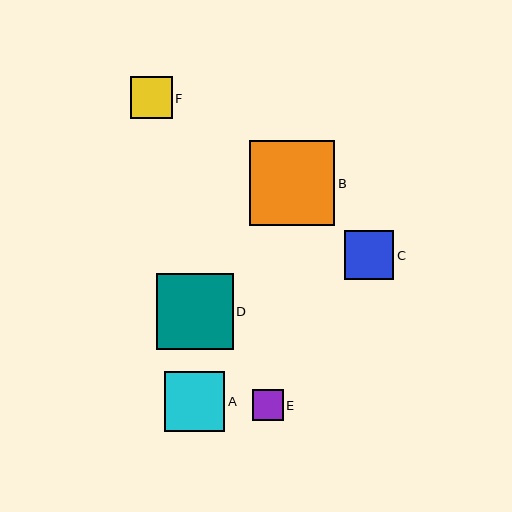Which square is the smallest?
Square E is the smallest with a size of approximately 31 pixels.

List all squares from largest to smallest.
From largest to smallest: B, D, A, C, F, E.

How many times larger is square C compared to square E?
Square C is approximately 1.6 times the size of square E.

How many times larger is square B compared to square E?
Square B is approximately 2.7 times the size of square E.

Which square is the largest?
Square B is the largest with a size of approximately 85 pixels.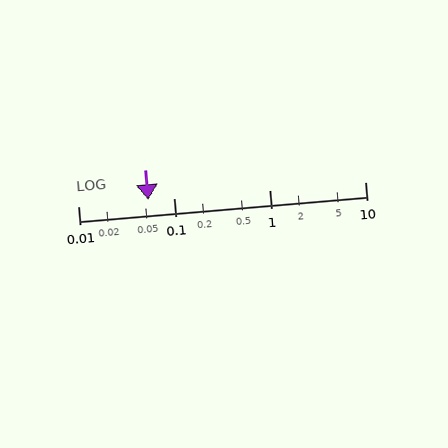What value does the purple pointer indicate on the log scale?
The pointer indicates approximately 0.054.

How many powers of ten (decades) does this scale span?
The scale spans 3 decades, from 0.01 to 10.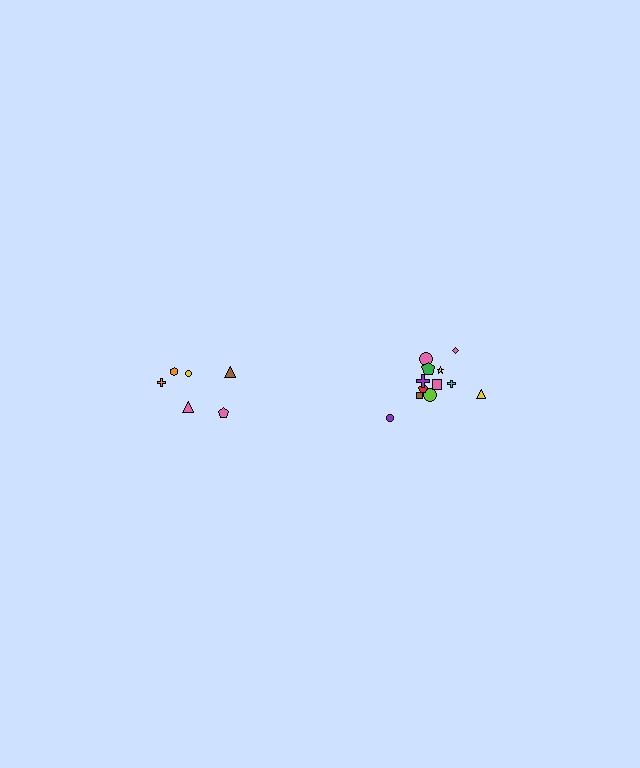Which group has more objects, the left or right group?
The right group.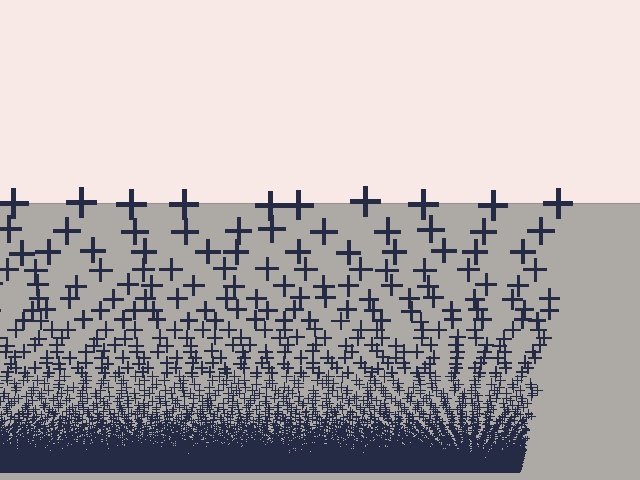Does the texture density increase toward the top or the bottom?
Density increases toward the bottom.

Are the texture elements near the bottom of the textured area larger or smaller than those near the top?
Smaller. The gradient is inverted — elements near the bottom are smaller and denser.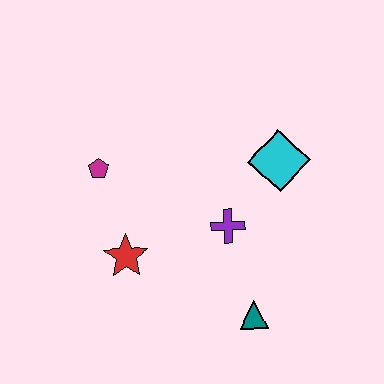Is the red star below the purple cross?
Yes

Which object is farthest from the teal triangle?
The magenta pentagon is farthest from the teal triangle.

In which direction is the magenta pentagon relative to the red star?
The magenta pentagon is above the red star.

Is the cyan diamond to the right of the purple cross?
Yes